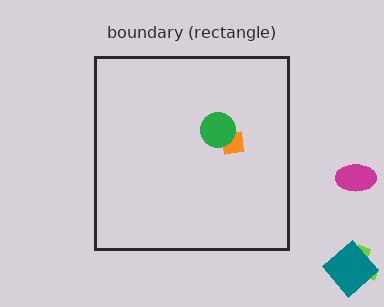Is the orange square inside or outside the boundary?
Inside.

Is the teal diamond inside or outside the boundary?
Outside.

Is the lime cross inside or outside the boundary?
Outside.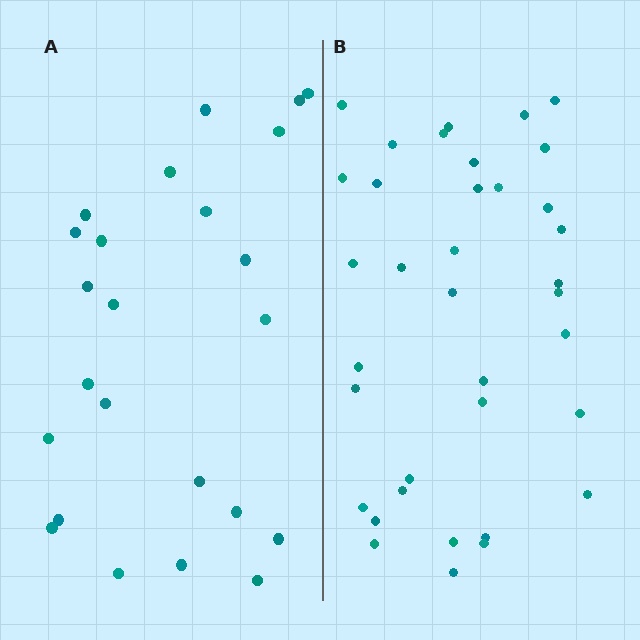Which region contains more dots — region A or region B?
Region B (the right region) has more dots.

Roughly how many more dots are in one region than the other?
Region B has roughly 12 or so more dots than region A.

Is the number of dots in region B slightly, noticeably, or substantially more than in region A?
Region B has substantially more. The ratio is roughly 1.5 to 1.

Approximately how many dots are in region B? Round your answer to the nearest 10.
About 40 dots. (The exact count is 36, which rounds to 40.)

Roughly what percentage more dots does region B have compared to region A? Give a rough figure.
About 50% more.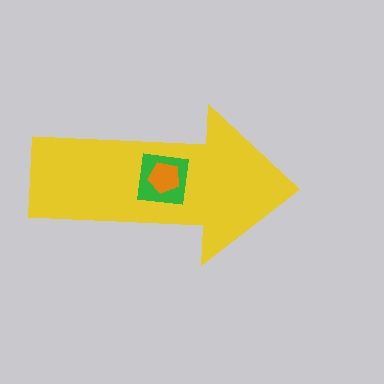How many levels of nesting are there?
3.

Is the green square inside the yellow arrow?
Yes.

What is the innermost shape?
The orange pentagon.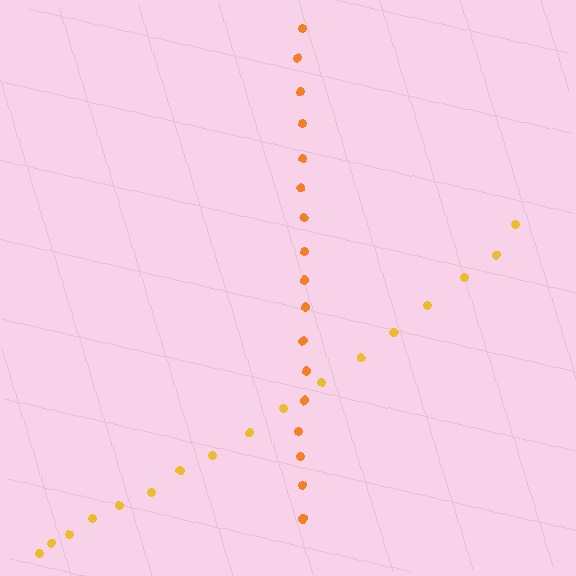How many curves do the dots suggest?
There are 2 distinct paths.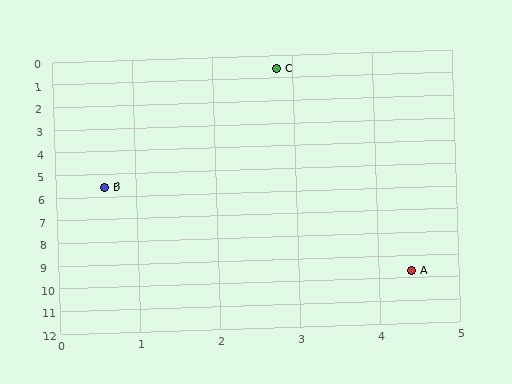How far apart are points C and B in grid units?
Points C and B are about 5.5 grid units apart.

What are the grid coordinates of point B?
Point B is at approximately (0.6, 5.6).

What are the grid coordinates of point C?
Point C is at approximately (2.8, 0.6).